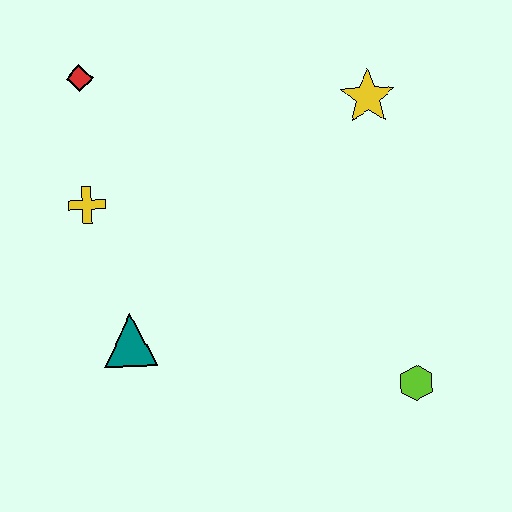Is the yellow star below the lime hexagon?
No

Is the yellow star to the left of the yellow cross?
No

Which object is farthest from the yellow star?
The teal triangle is farthest from the yellow star.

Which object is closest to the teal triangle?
The yellow cross is closest to the teal triangle.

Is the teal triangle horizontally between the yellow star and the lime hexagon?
No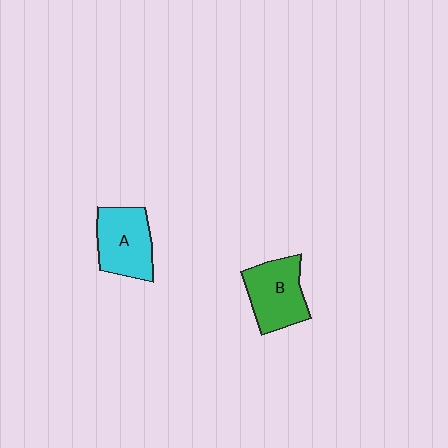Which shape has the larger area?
Shape B (green).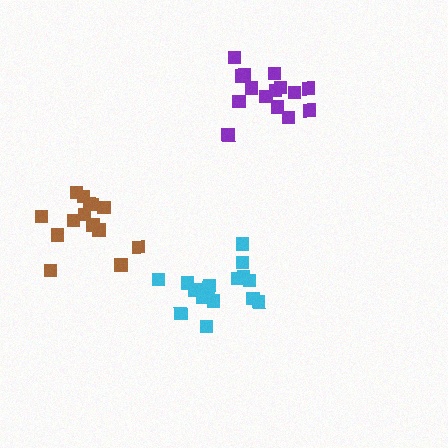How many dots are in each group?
Group 1: 16 dots, Group 2: 15 dots, Group 3: 14 dots (45 total).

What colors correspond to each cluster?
The clusters are colored: cyan, purple, brown.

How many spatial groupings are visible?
There are 3 spatial groupings.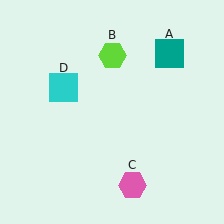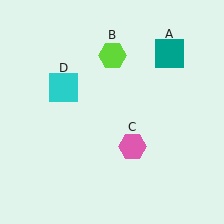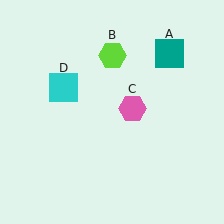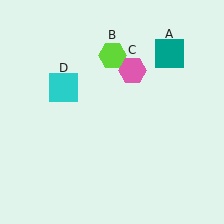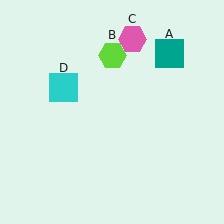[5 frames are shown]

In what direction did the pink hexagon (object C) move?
The pink hexagon (object C) moved up.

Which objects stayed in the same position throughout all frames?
Teal square (object A) and lime hexagon (object B) and cyan square (object D) remained stationary.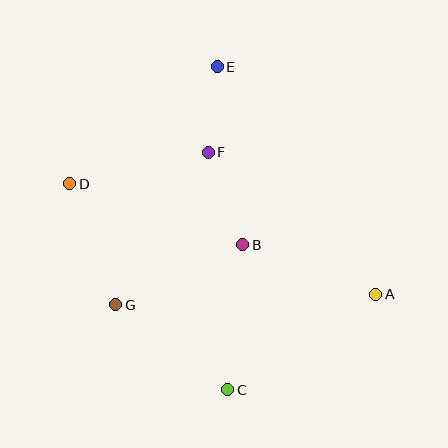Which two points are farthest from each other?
Points A and D are farthest from each other.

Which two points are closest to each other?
Points E and F are closest to each other.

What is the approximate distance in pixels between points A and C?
The distance between A and C is approximately 176 pixels.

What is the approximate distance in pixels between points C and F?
The distance between C and F is approximately 238 pixels.